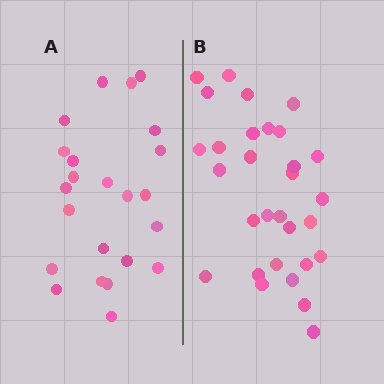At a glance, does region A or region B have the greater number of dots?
Region B (the right region) has more dots.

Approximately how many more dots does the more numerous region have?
Region B has roughly 8 or so more dots than region A.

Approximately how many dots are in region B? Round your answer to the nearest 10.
About 30 dots.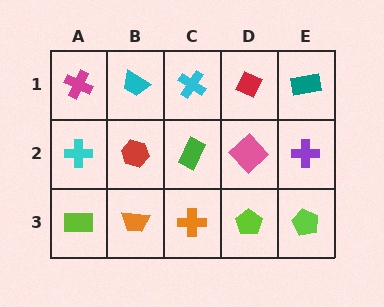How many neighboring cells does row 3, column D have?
3.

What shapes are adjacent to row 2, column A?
A magenta cross (row 1, column A), a lime rectangle (row 3, column A), a red hexagon (row 2, column B).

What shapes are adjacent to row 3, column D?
A pink diamond (row 2, column D), an orange cross (row 3, column C), a lime pentagon (row 3, column E).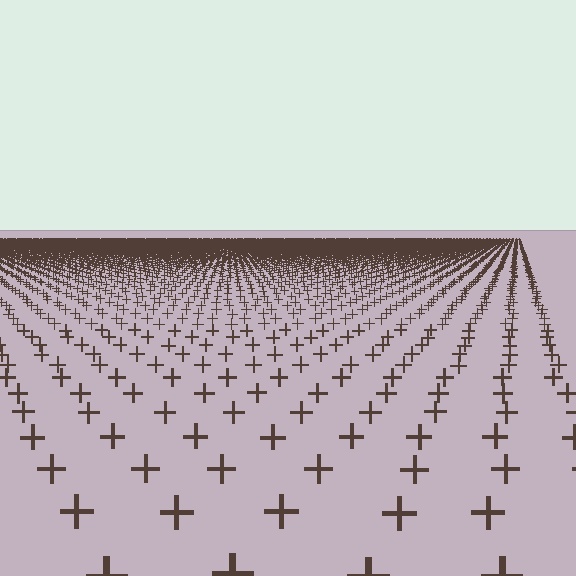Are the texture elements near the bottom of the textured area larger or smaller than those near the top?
Larger. Near the bottom, elements are closer to the viewer and appear at a bigger on-screen size.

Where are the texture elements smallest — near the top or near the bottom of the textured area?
Near the top.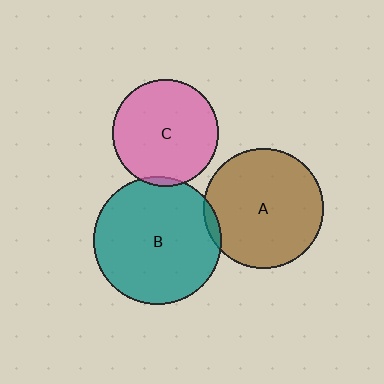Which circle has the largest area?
Circle B (teal).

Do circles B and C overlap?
Yes.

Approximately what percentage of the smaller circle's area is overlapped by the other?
Approximately 5%.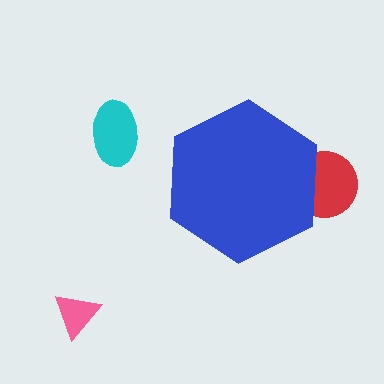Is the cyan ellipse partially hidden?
No, the cyan ellipse is fully visible.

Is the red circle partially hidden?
Yes, the red circle is partially hidden behind the blue hexagon.